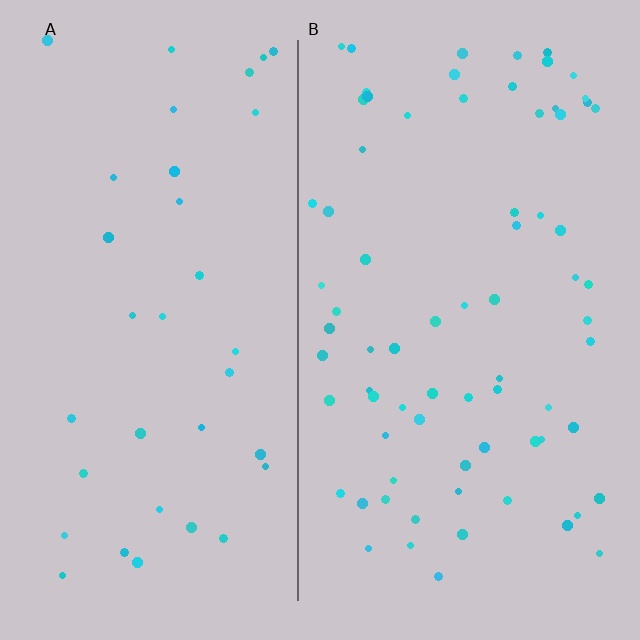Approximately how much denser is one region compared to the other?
Approximately 2.1× — region B over region A.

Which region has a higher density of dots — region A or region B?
B (the right).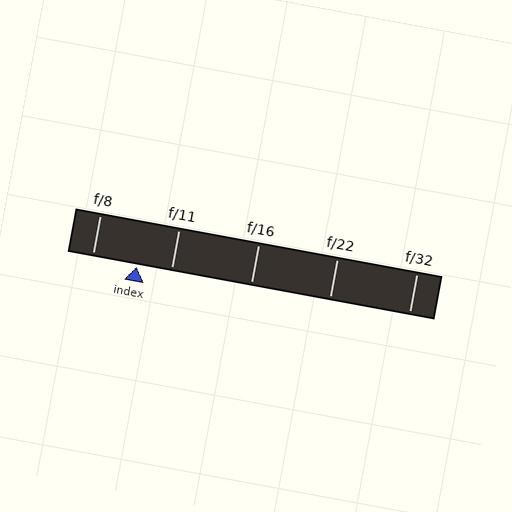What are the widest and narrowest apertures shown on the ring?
The widest aperture shown is f/8 and the narrowest is f/32.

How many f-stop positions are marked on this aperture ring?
There are 5 f-stop positions marked.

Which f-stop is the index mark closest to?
The index mark is closest to f/11.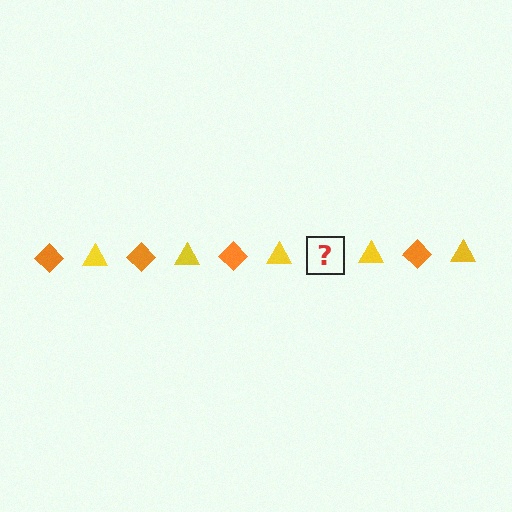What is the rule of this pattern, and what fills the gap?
The rule is that the pattern alternates between orange diamond and yellow triangle. The gap should be filled with an orange diamond.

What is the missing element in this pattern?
The missing element is an orange diamond.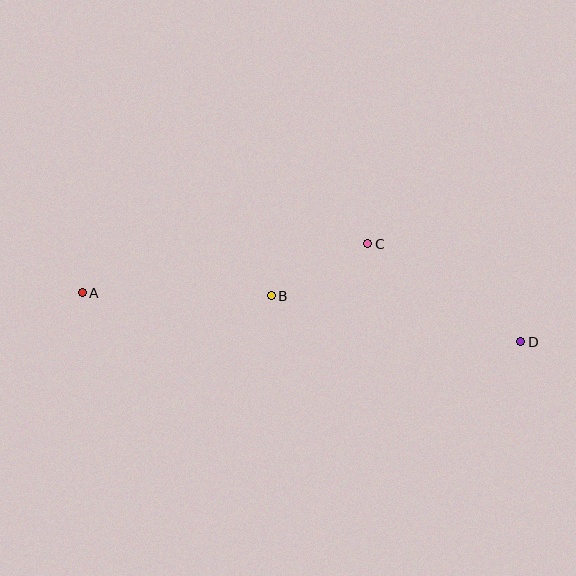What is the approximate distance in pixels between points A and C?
The distance between A and C is approximately 290 pixels.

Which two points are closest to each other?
Points B and C are closest to each other.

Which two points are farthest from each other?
Points A and D are farthest from each other.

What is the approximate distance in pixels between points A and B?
The distance between A and B is approximately 189 pixels.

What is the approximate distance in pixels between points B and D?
The distance between B and D is approximately 254 pixels.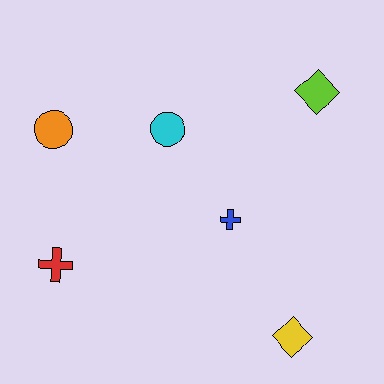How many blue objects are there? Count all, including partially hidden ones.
There is 1 blue object.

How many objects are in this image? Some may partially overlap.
There are 6 objects.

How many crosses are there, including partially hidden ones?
There are 2 crosses.